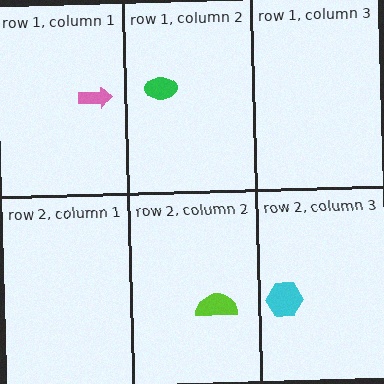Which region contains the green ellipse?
The row 1, column 2 region.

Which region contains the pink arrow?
The row 1, column 1 region.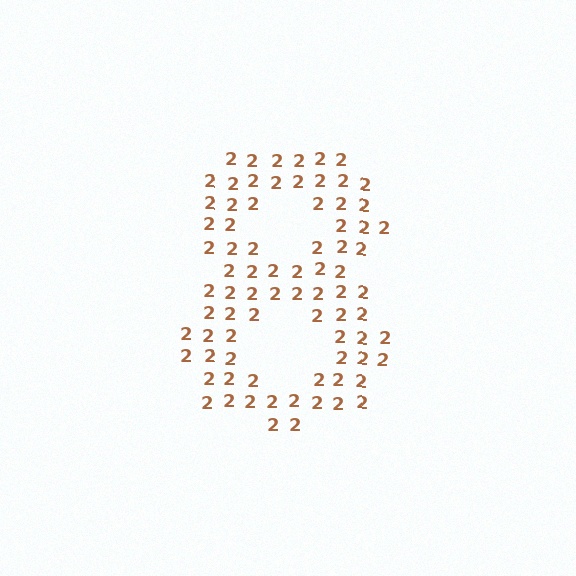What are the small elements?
The small elements are digit 2's.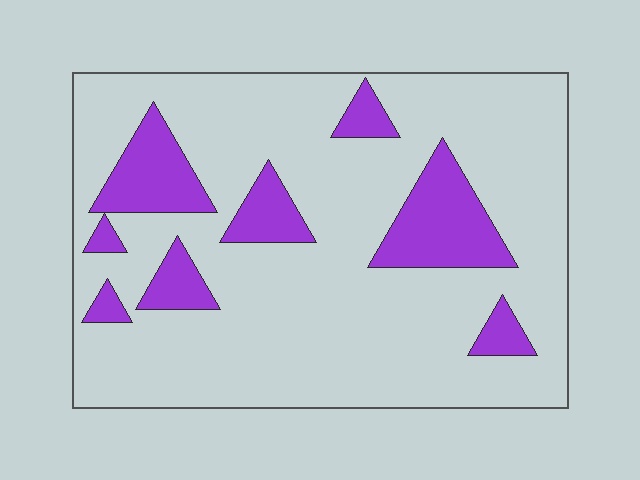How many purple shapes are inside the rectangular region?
8.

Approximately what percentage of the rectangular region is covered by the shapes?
Approximately 20%.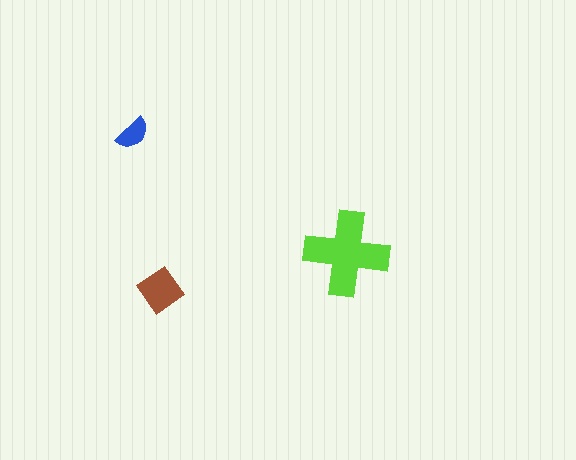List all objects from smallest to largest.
The blue semicircle, the brown diamond, the lime cross.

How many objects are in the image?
There are 3 objects in the image.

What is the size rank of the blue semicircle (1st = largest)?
3rd.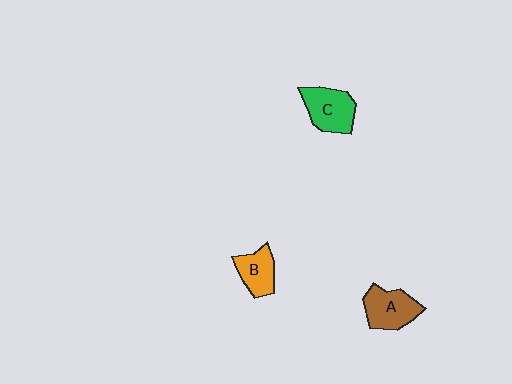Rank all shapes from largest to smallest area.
From largest to smallest: C (green), A (brown), B (orange).